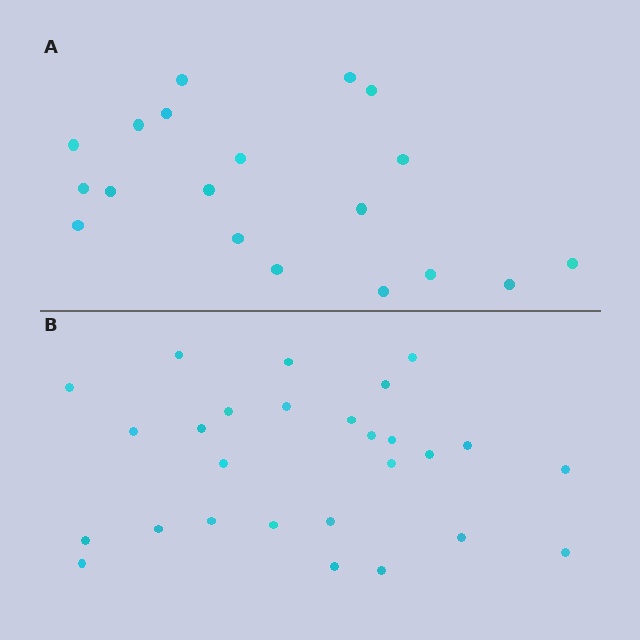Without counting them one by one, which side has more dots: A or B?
Region B (the bottom region) has more dots.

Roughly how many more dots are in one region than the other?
Region B has roughly 8 or so more dots than region A.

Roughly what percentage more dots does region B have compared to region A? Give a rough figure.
About 40% more.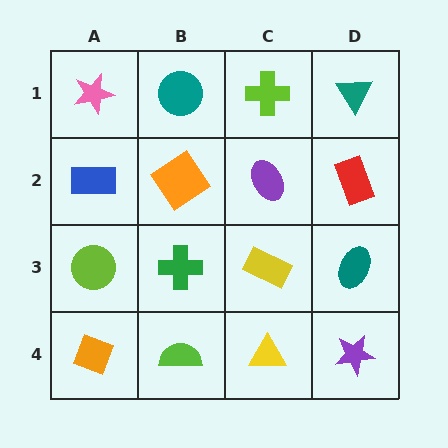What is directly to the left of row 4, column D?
A yellow triangle.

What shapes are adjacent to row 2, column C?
A lime cross (row 1, column C), a yellow rectangle (row 3, column C), an orange diamond (row 2, column B), a red rectangle (row 2, column D).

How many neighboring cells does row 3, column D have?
3.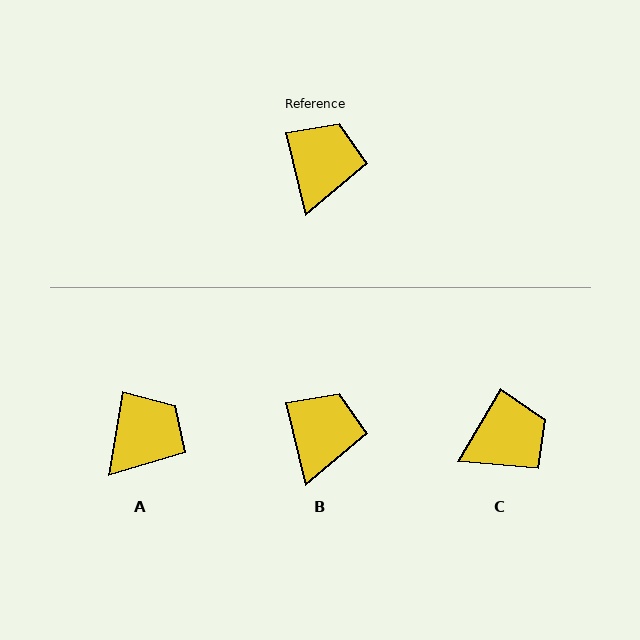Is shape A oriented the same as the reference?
No, it is off by about 23 degrees.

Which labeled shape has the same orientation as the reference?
B.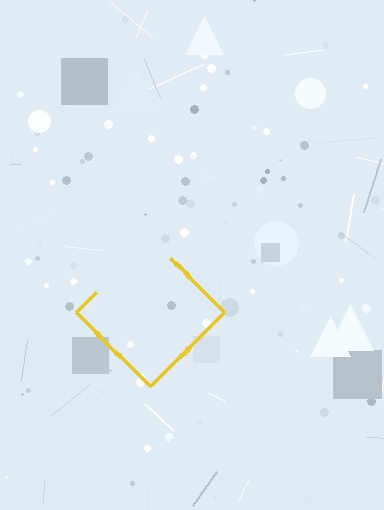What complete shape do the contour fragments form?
The contour fragments form a diamond.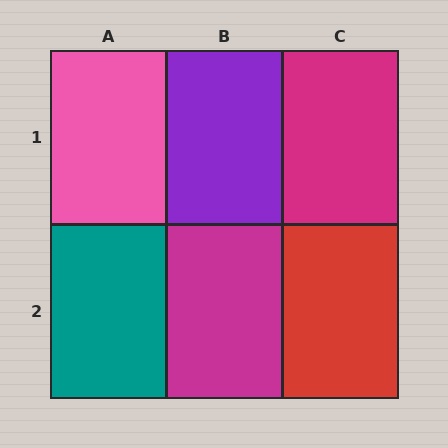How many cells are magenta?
2 cells are magenta.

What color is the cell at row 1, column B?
Purple.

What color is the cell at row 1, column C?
Magenta.